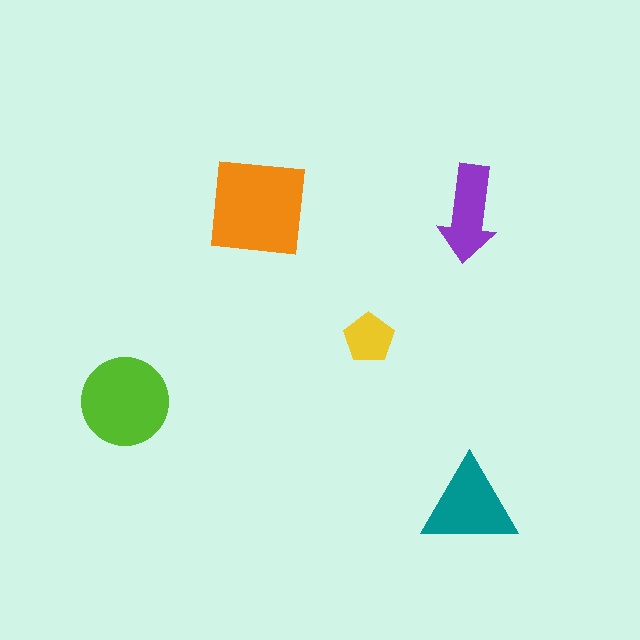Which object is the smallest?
The yellow pentagon.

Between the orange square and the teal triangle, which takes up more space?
The orange square.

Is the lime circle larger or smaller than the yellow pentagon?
Larger.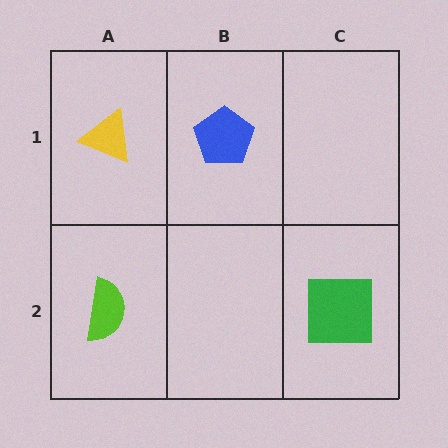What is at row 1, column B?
A blue pentagon.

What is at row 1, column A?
A yellow triangle.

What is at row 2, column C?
A green square.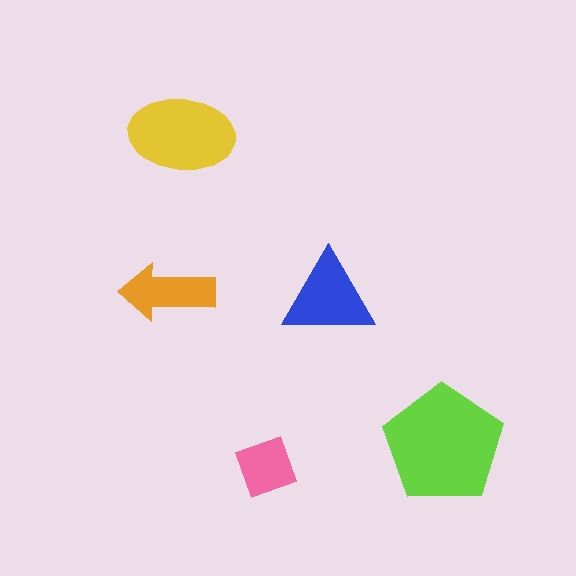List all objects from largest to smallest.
The lime pentagon, the yellow ellipse, the blue triangle, the orange arrow, the pink square.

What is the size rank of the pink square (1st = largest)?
5th.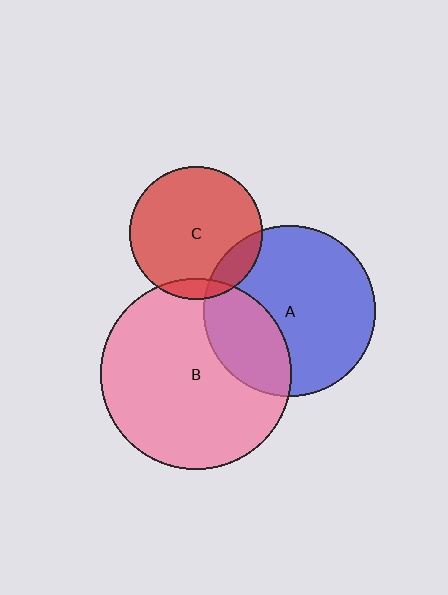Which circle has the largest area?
Circle B (pink).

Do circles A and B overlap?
Yes.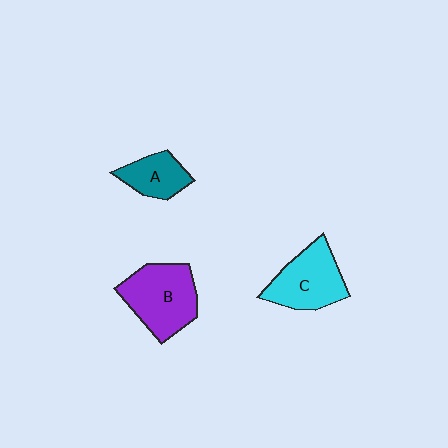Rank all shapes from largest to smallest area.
From largest to smallest: B (purple), C (cyan), A (teal).